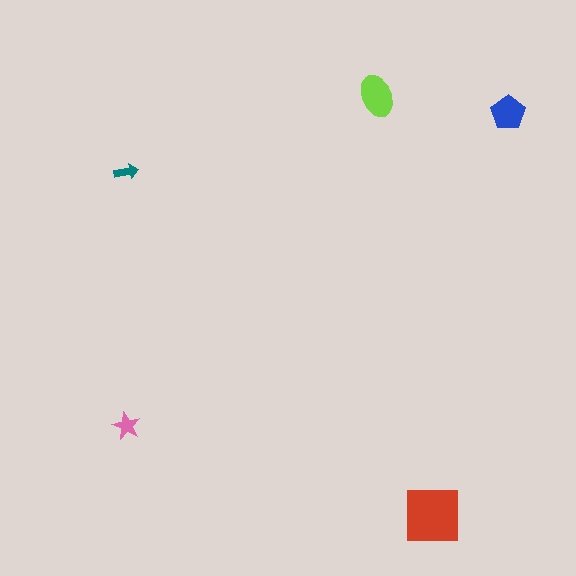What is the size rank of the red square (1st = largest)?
1st.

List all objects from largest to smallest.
The red square, the lime ellipse, the blue pentagon, the pink star, the teal arrow.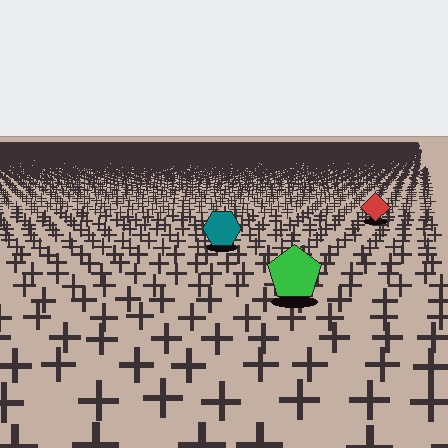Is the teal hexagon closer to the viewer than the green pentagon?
No. The green pentagon is closer — you can tell from the texture gradient: the ground texture is coarser near it.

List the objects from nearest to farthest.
From nearest to farthest: the green pentagon, the teal hexagon, the red diamond.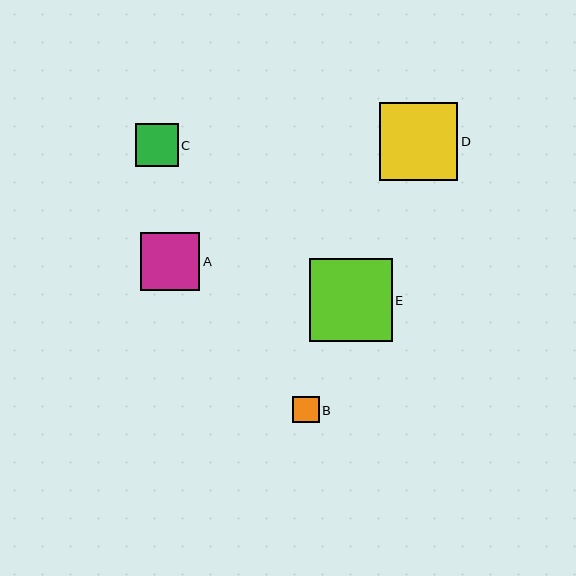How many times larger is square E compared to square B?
Square E is approximately 3.1 times the size of square B.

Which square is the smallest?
Square B is the smallest with a size of approximately 26 pixels.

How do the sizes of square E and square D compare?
Square E and square D are approximately the same size.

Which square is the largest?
Square E is the largest with a size of approximately 83 pixels.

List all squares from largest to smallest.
From largest to smallest: E, D, A, C, B.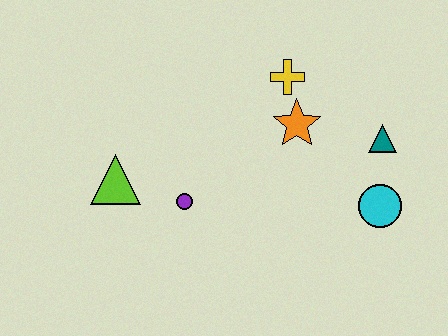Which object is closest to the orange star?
The yellow cross is closest to the orange star.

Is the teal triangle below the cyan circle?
No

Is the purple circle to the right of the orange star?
No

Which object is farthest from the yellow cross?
The lime triangle is farthest from the yellow cross.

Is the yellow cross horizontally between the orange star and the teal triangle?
No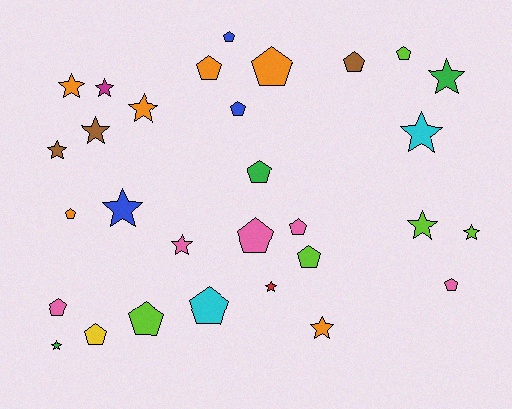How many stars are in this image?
There are 14 stars.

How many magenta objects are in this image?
There is 1 magenta object.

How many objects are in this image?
There are 30 objects.